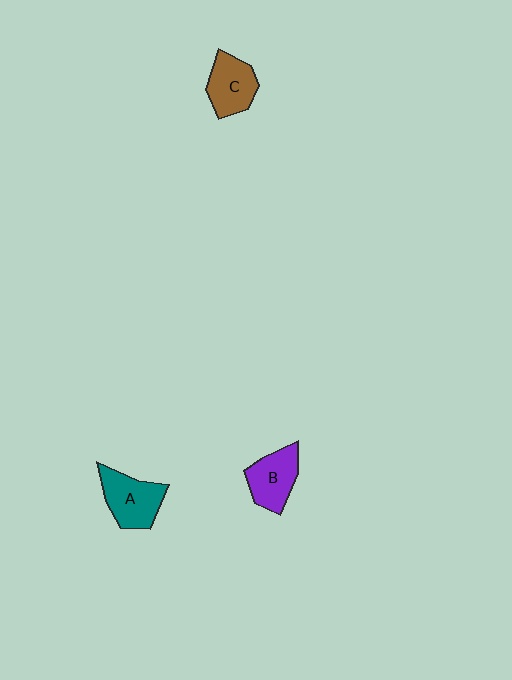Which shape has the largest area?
Shape A (teal).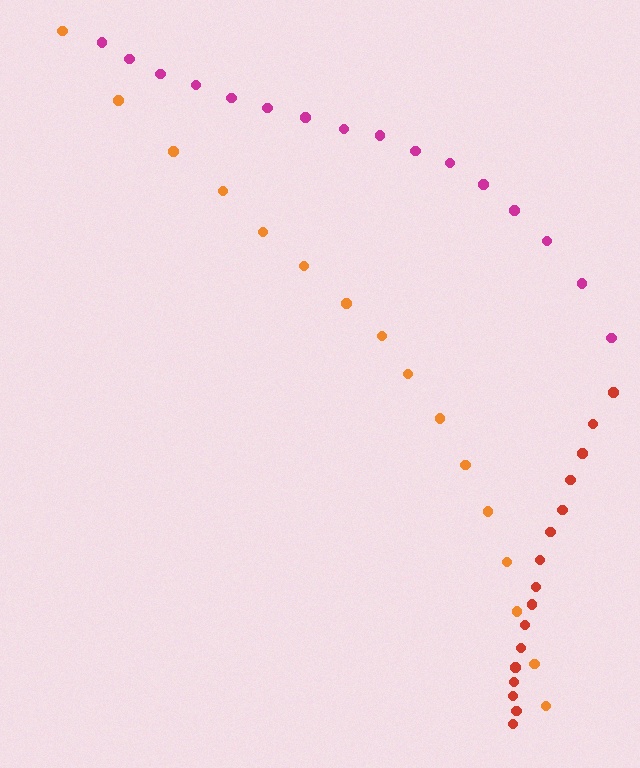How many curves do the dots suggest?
There are 3 distinct paths.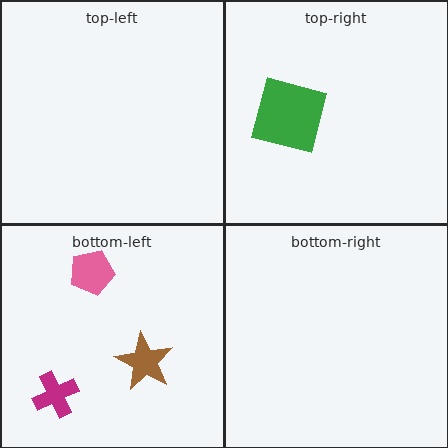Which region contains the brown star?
The bottom-left region.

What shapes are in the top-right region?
The green square.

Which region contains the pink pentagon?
The bottom-left region.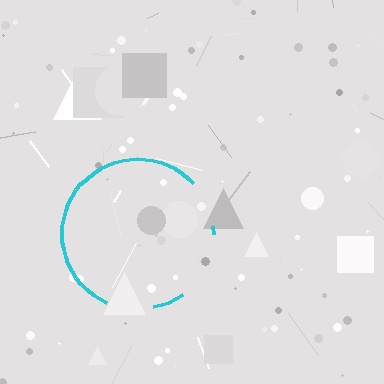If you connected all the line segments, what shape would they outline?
They would outline a circle.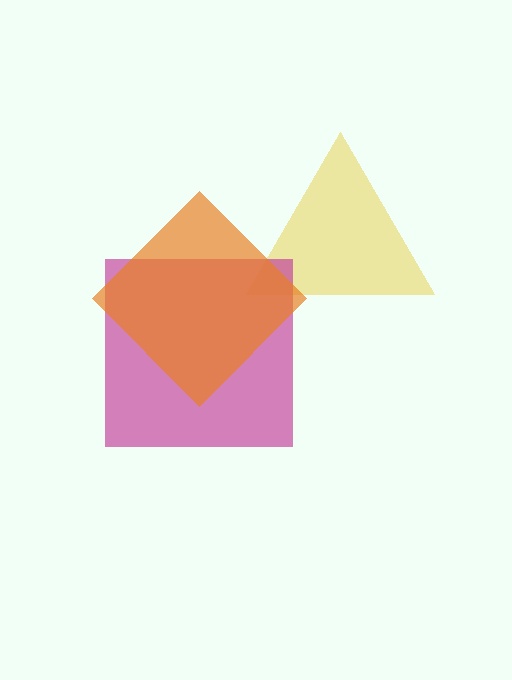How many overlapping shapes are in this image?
There are 3 overlapping shapes in the image.